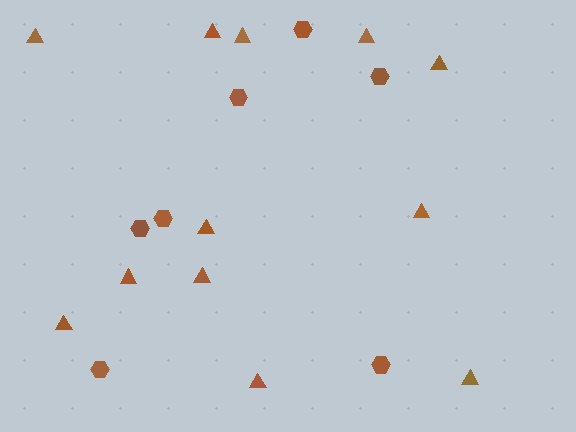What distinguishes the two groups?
There are 2 groups: one group of hexagons (7) and one group of triangles (12).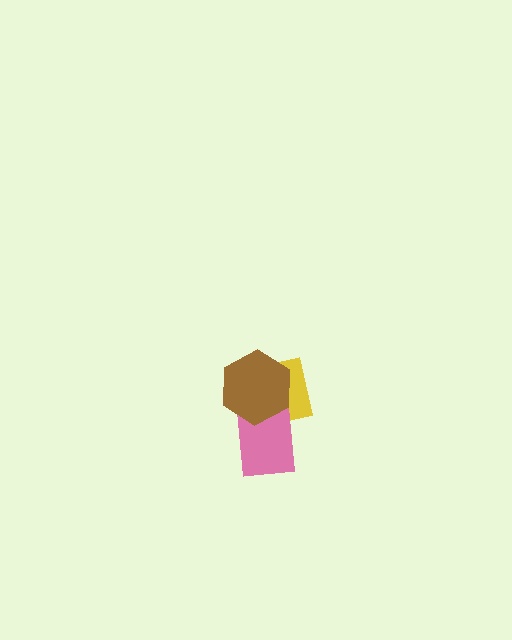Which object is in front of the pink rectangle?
The brown hexagon is in front of the pink rectangle.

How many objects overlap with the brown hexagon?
2 objects overlap with the brown hexagon.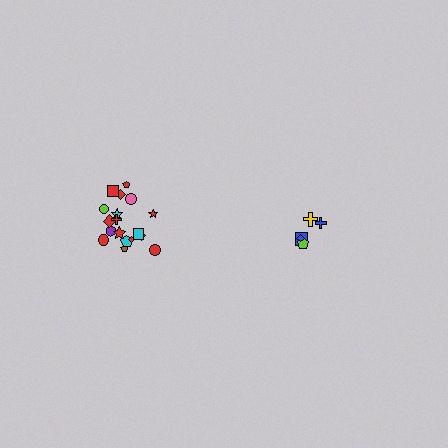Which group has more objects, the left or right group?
The left group.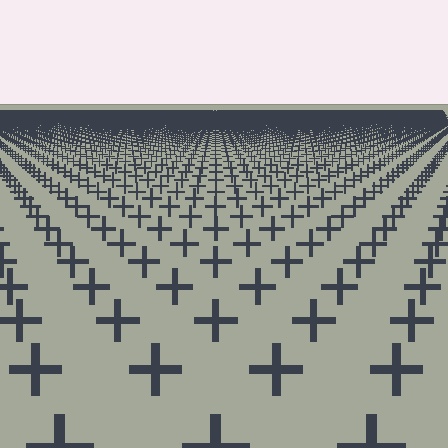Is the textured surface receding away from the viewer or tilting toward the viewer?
The surface is receding away from the viewer. Texture elements get smaller and denser toward the top.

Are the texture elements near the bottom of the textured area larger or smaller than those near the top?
Larger. Near the bottom, elements are closer to the viewer and appear at a bigger on-screen size.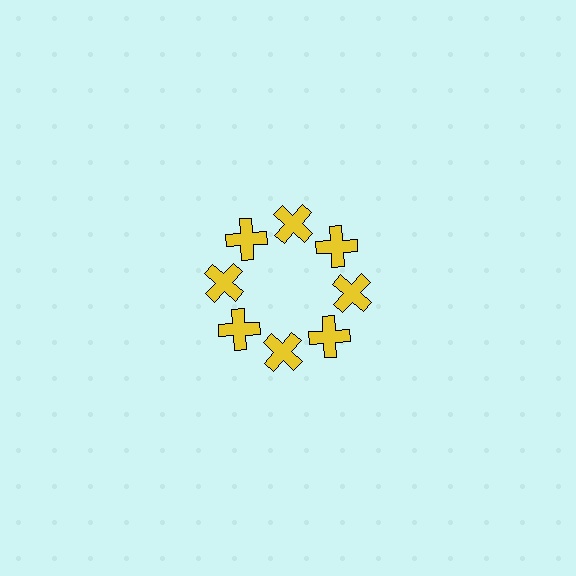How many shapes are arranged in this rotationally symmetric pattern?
There are 8 shapes, arranged in 8 groups of 1.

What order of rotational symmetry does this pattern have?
This pattern has 8-fold rotational symmetry.